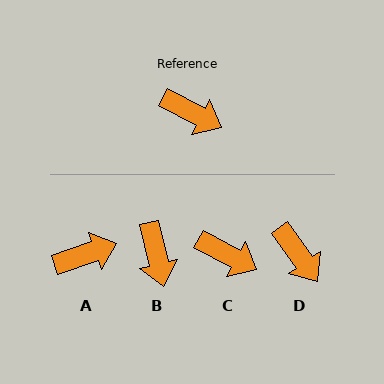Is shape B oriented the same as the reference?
No, it is off by about 49 degrees.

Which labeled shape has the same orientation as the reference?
C.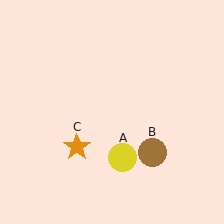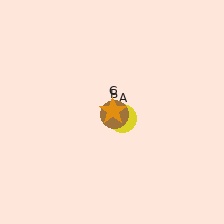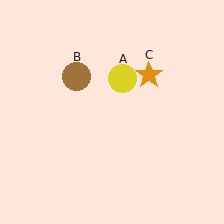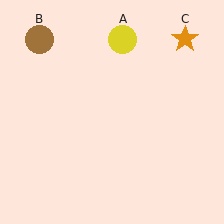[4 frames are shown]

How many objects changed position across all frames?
3 objects changed position: yellow circle (object A), brown circle (object B), orange star (object C).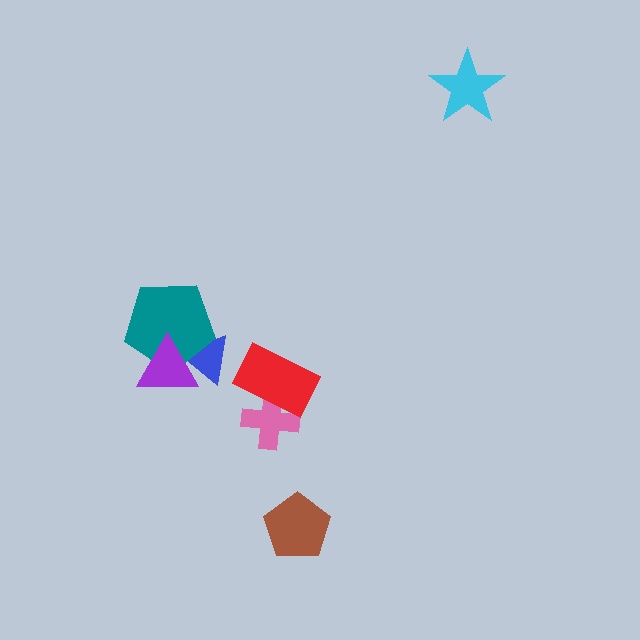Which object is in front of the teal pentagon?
The purple triangle is in front of the teal pentagon.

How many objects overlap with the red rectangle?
1 object overlaps with the red rectangle.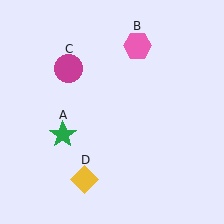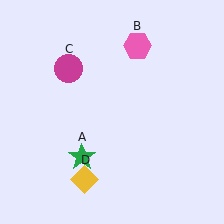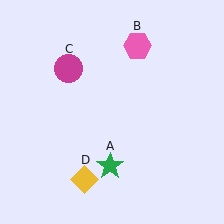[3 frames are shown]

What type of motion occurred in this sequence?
The green star (object A) rotated counterclockwise around the center of the scene.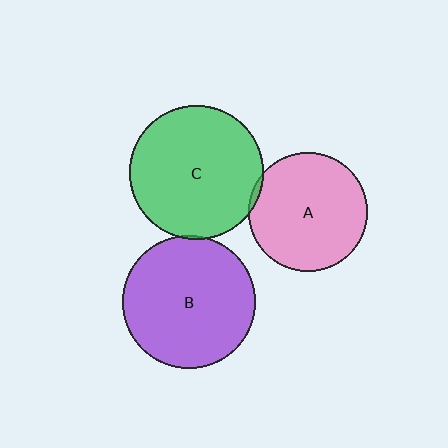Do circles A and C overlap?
Yes.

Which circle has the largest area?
Circle C (green).